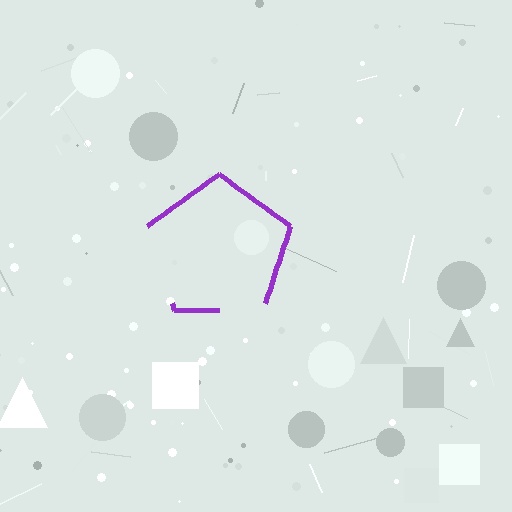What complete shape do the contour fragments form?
The contour fragments form a pentagon.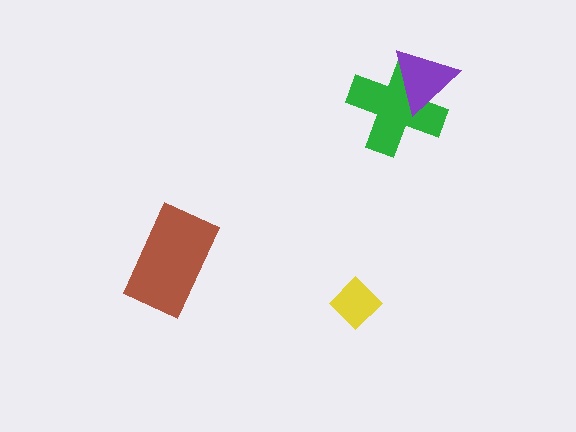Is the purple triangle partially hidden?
No, no other shape covers it.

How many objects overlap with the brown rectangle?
0 objects overlap with the brown rectangle.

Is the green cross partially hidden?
Yes, it is partially covered by another shape.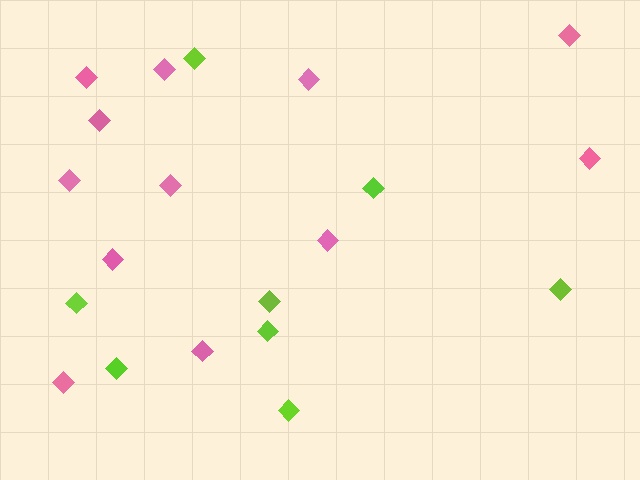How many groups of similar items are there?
There are 2 groups: one group of pink diamonds (12) and one group of lime diamonds (8).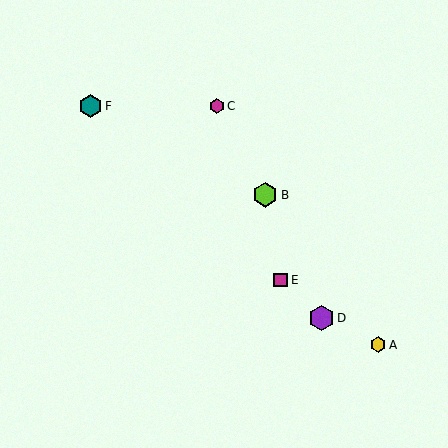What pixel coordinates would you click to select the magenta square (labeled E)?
Click at (281, 280) to select the magenta square E.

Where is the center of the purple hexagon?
The center of the purple hexagon is at (321, 318).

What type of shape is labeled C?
Shape C is a magenta hexagon.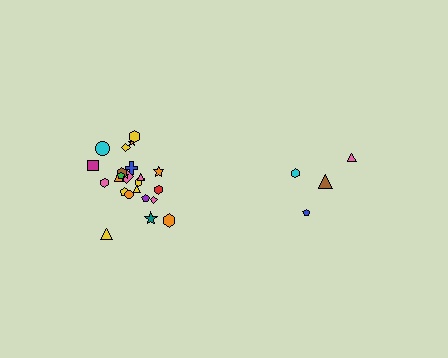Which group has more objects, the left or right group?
The left group.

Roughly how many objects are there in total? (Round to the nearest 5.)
Roughly 30 objects in total.